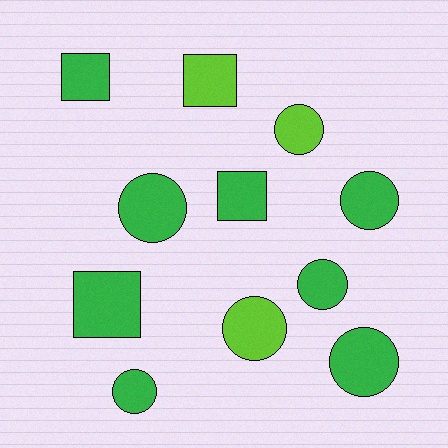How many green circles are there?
There are 5 green circles.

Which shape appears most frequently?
Circle, with 7 objects.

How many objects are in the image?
There are 11 objects.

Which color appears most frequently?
Green, with 8 objects.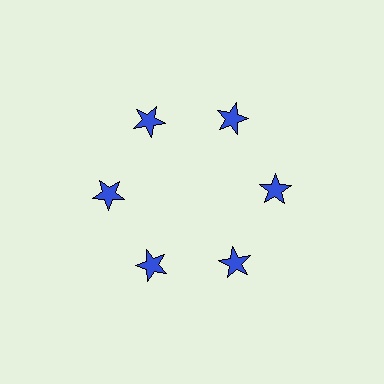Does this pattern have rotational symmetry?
Yes, this pattern has 6-fold rotational symmetry. It looks the same after rotating 60 degrees around the center.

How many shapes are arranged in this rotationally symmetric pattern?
There are 6 shapes, arranged in 6 groups of 1.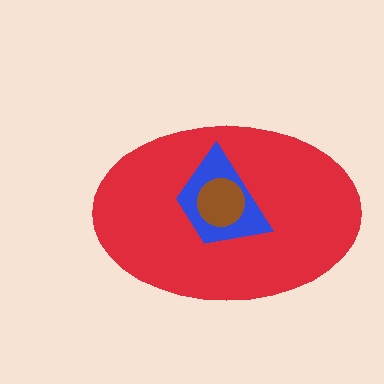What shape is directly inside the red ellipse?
The blue trapezoid.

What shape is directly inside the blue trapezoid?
The brown circle.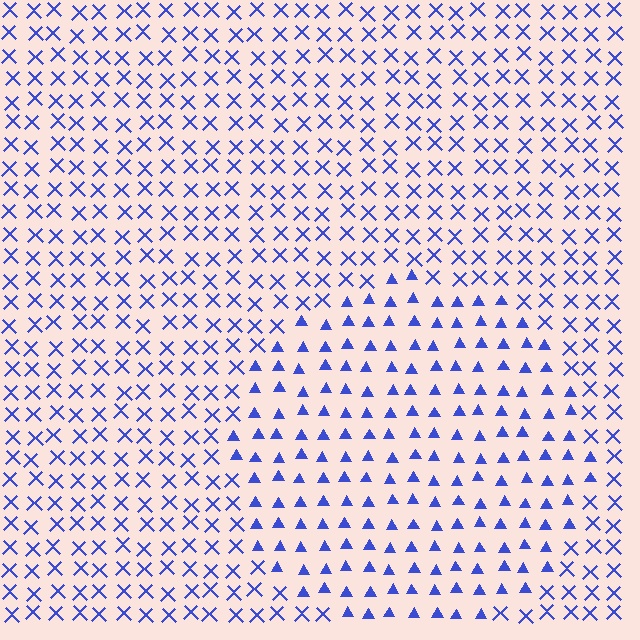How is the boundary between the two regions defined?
The boundary is defined by a change in element shape: triangles inside vs. X marks outside. All elements share the same color and spacing.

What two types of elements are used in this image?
The image uses triangles inside the circle region and X marks outside it.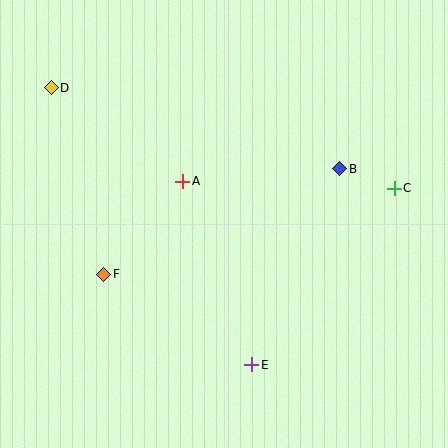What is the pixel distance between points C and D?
The distance between C and D is 358 pixels.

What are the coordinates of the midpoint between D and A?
The midpoint between D and A is at (117, 134).